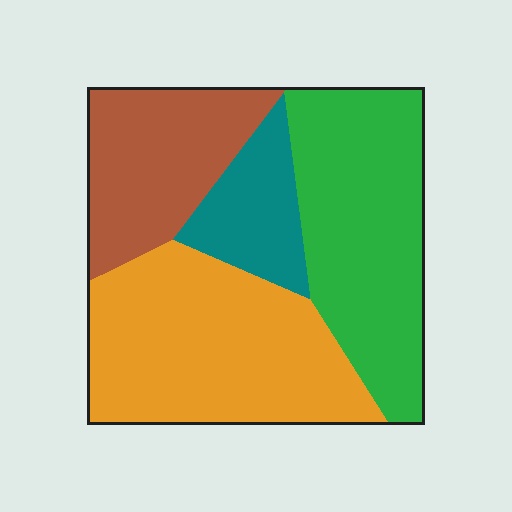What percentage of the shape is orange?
Orange covers 35% of the shape.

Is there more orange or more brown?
Orange.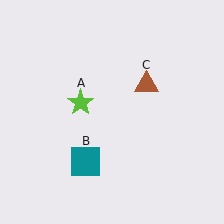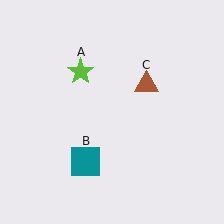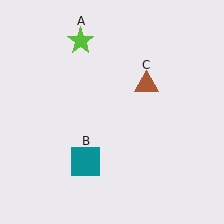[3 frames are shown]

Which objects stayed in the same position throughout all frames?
Teal square (object B) and brown triangle (object C) remained stationary.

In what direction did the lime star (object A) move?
The lime star (object A) moved up.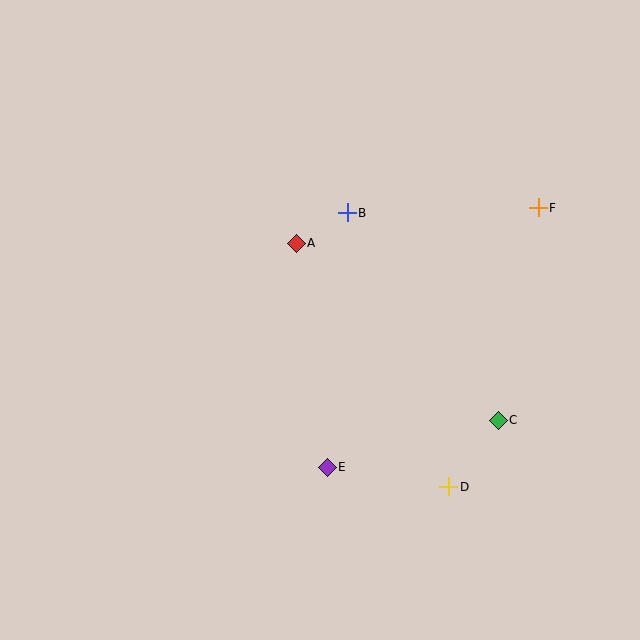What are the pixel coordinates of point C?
Point C is at (498, 420).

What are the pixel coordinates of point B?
Point B is at (347, 213).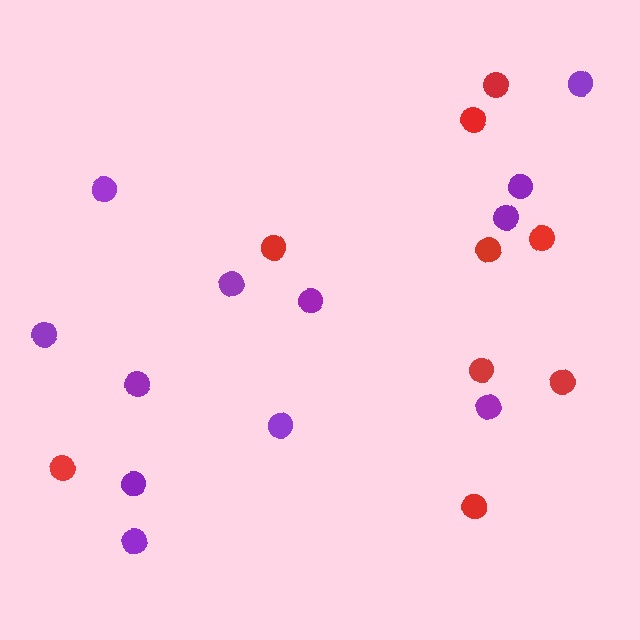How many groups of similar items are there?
There are 2 groups: one group of red circles (9) and one group of purple circles (12).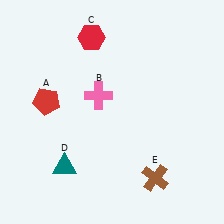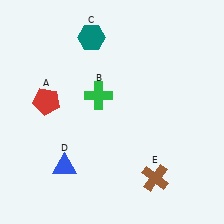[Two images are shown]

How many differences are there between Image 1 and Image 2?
There are 3 differences between the two images.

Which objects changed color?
B changed from pink to green. C changed from red to teal. D changed from teal to blue.